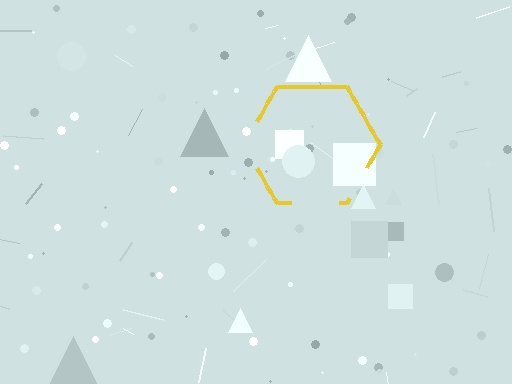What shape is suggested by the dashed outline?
The dashed outline suggests a hexagon.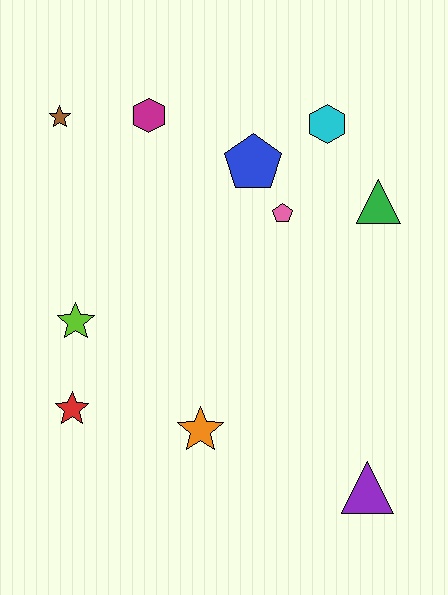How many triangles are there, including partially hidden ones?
There are 2 triangles.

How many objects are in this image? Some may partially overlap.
There are 10 objects.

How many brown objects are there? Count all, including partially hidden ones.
There is 1 brown object.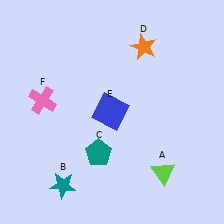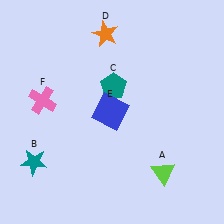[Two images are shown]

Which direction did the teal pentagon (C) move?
The teal pentagon (C) moved up.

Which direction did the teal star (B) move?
The teal star (B) moved left.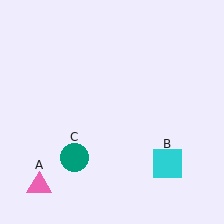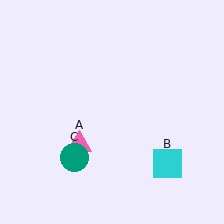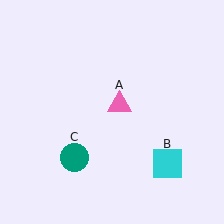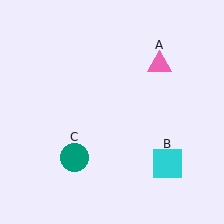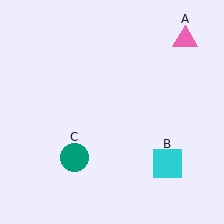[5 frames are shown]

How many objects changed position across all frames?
1 object changed position: pink triangle (object A).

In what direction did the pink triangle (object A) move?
The pink triangle (object A) moved up and to the right.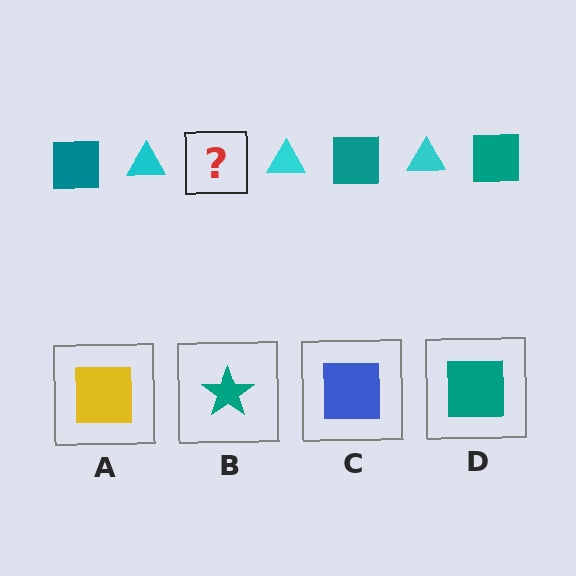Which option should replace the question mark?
Option D.